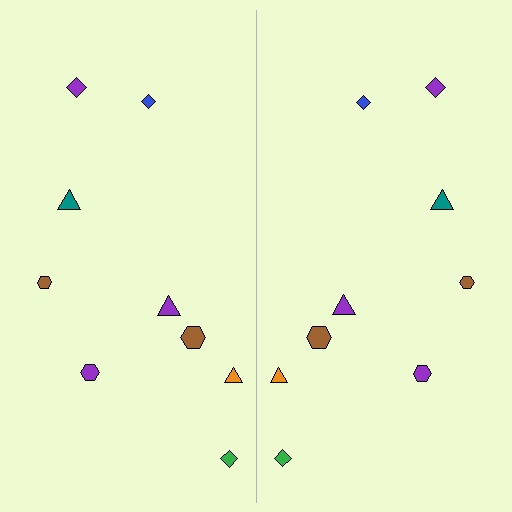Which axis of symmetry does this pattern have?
The pattern has a vertical axis of symmetry running through the center of the image.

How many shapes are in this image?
There are 18 shapes in this image.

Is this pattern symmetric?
Yes, this pattern has bilateral (reflection) symmetry.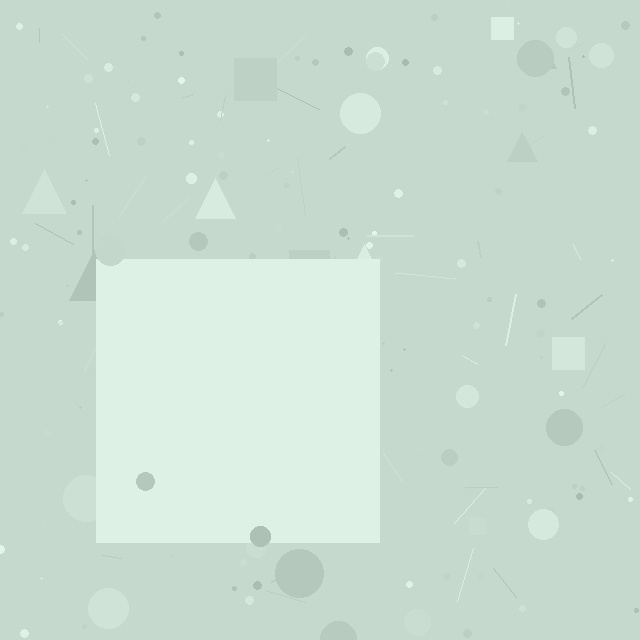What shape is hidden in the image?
A square is hidden in the image.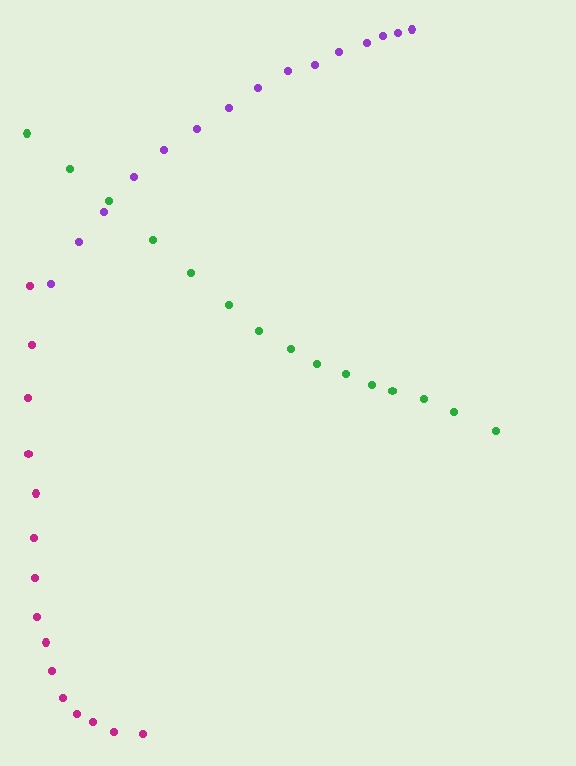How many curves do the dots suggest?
There are 3 distinct paths.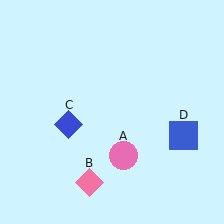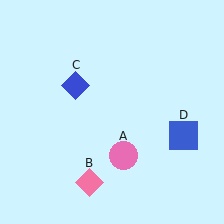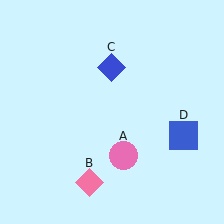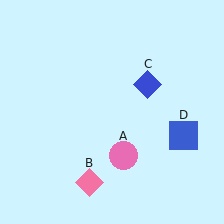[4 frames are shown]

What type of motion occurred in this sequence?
The blue diamond (object C) rotated clockwise around the center of the scene.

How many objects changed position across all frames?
1 object changed position: blue diamond (object C).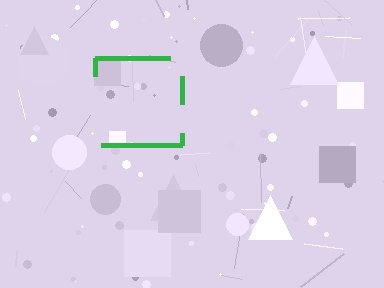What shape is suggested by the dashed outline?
The dashed outline suggests a square.